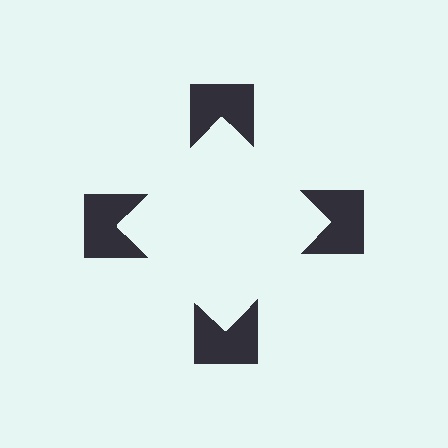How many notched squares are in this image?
There are 4 — one at each vertex of the illusory square.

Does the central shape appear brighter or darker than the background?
It typically appears slightly brighter than the background, even though no actual brightness change is drawn.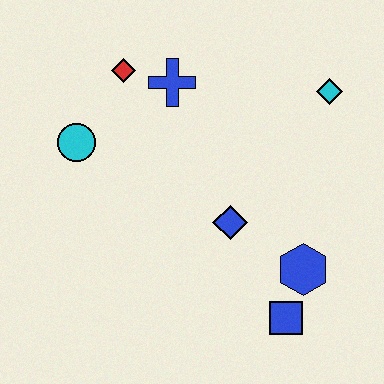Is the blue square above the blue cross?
No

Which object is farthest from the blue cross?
The blue square is farthest from the blue cross.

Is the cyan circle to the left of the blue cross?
Yes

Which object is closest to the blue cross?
The red diamond is closest to the blue cross.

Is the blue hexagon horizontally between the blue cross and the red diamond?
No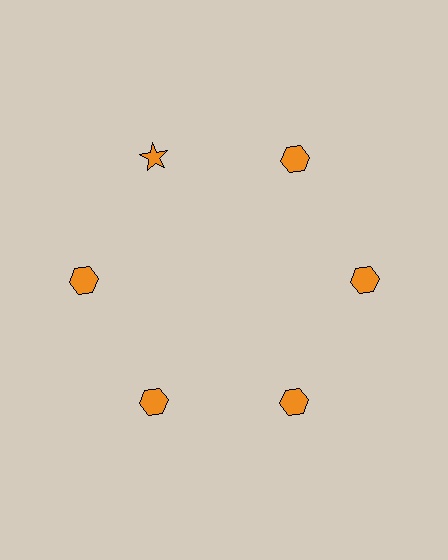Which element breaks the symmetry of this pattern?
The orange star at roughly the 11 o'clock position breaks the symmetry. All other shapes are orange hexagons.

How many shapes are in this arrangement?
There are 6 shapes arranged in a ring pattern.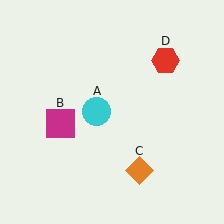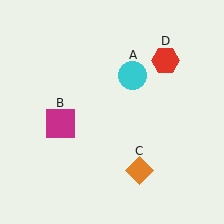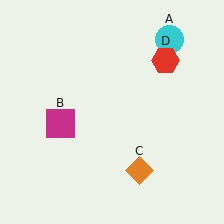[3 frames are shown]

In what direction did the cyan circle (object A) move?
The cyan circle (object A) moved up and to the right.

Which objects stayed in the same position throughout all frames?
Magenta square (object B) and orange diamond (object C) and red hexagon (object D) remained stationary.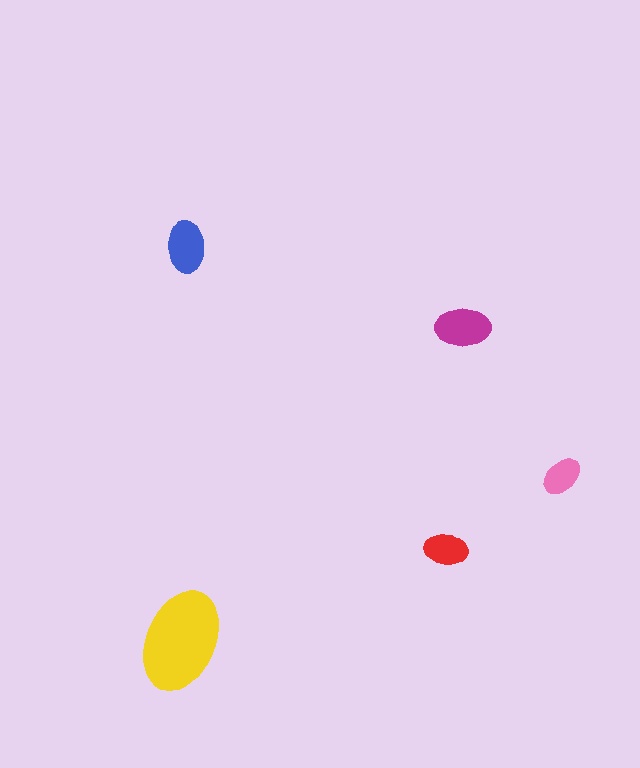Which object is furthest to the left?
The yellow ellipse is leftmost.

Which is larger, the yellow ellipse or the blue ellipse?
The yellow one.